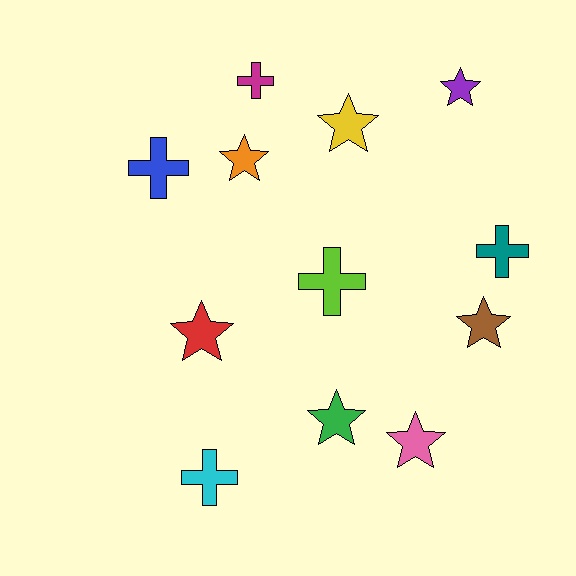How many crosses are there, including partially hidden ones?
There are 5 crosses.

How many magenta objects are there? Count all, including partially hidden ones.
There is 1 magenta object.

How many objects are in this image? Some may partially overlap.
There are 12 objects.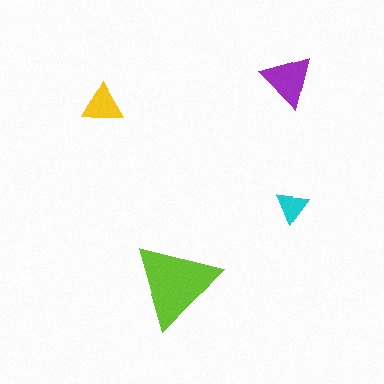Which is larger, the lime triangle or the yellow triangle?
The lime one.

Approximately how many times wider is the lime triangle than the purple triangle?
About 1.5 times wider.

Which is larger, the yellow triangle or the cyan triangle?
The yellow one.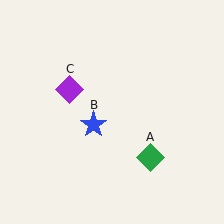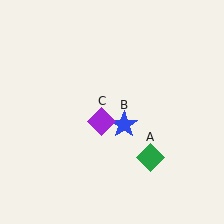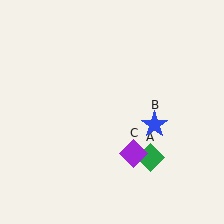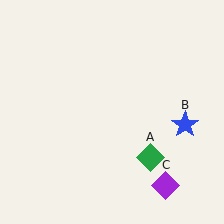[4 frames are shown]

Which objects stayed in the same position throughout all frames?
Green diamond (object A) remained stationary.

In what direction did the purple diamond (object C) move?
The purple diamond (object C) moved down and to the right.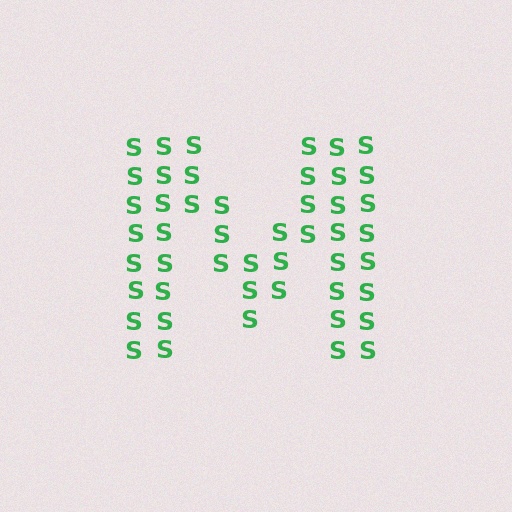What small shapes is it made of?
It is made of small letter S's.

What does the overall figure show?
The overall figure shows the letter M.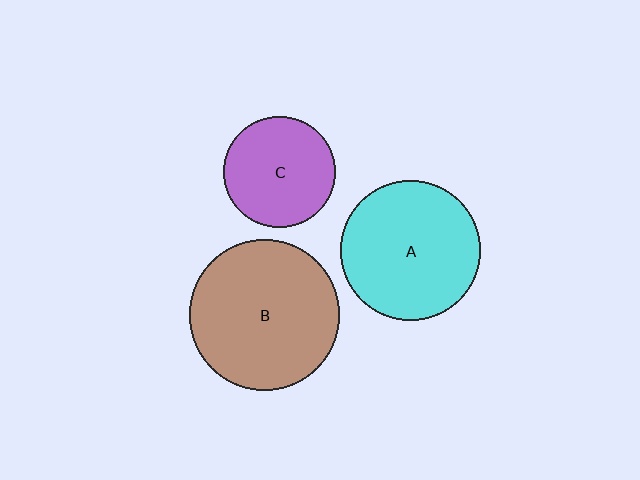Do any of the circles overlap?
No, none of the circles overlap.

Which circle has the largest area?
Circle B (brown).